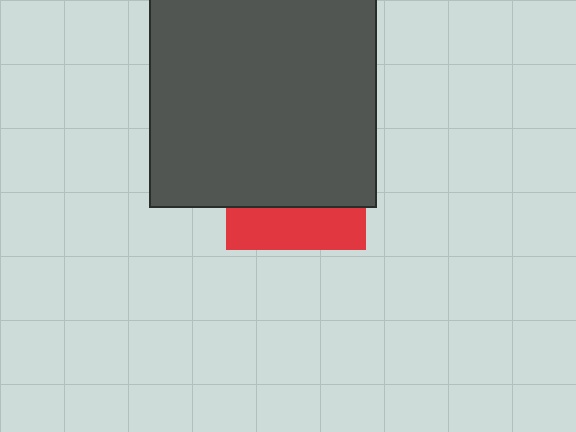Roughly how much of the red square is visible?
A small part of it is visible (roughly 30%).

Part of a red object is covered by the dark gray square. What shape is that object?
It is a square.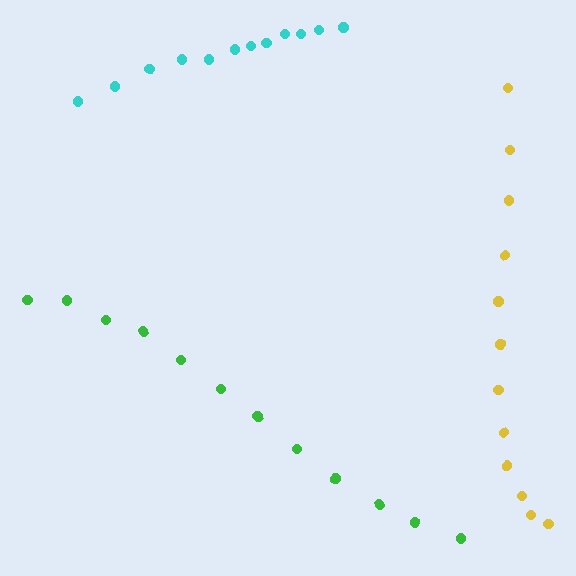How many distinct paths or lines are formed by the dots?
There are 3 distinct paths.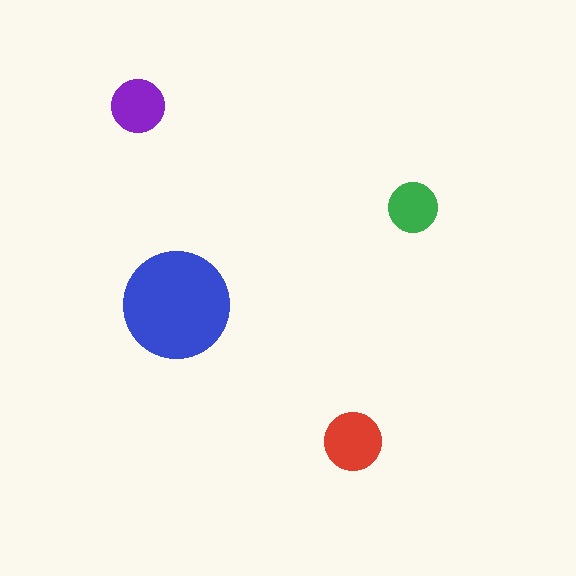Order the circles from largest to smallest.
the blue one, the red one, the purple one, the green one.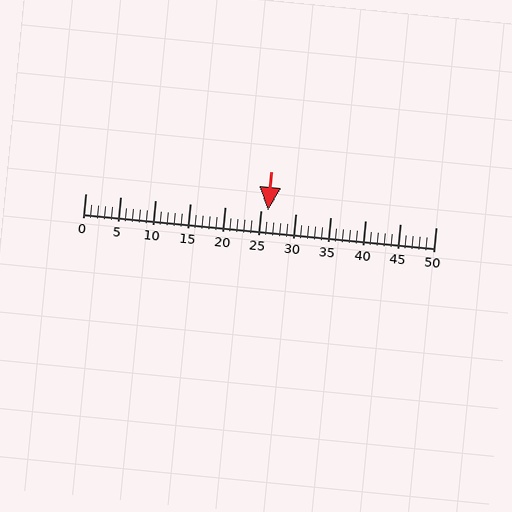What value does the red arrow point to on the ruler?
The red arrow points to approximately 26.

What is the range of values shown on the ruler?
The ruler shows values from 0 to 50.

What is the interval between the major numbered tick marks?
The major tick marks are spaced 5 units apart.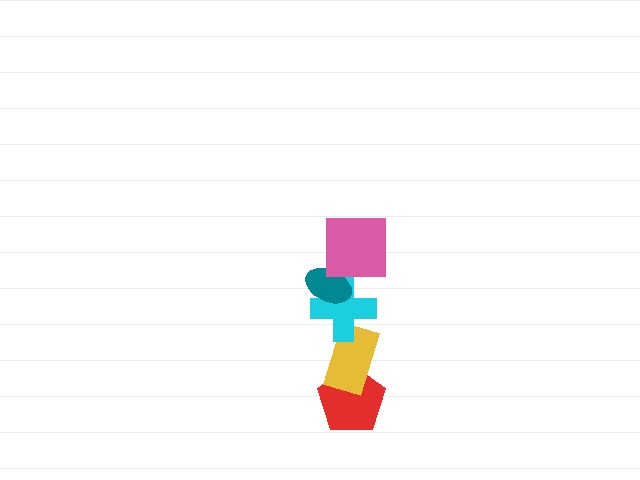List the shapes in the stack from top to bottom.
From top to bottom: the pink square, the teal ellipse, the cyan cross, the yellow rectangle, the red pentagon.